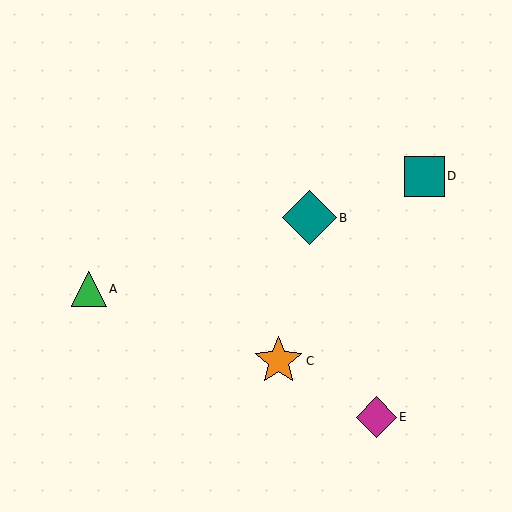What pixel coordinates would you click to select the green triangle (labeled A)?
Click at (89, 289) to select the green triangle A.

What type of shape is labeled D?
Shape D is a teal square.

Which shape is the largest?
The teal diamond (labeled B) is the largest.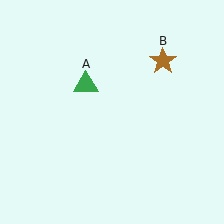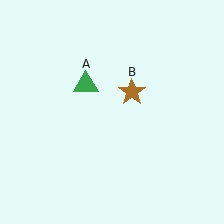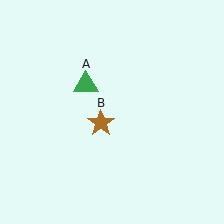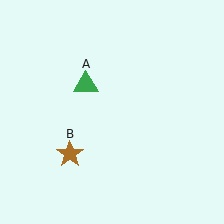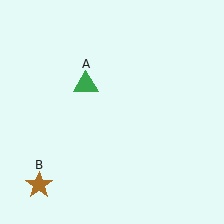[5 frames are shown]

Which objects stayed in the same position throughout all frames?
Green triangle (object A) remained stationary.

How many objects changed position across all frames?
1 object changed position: brown star (object B).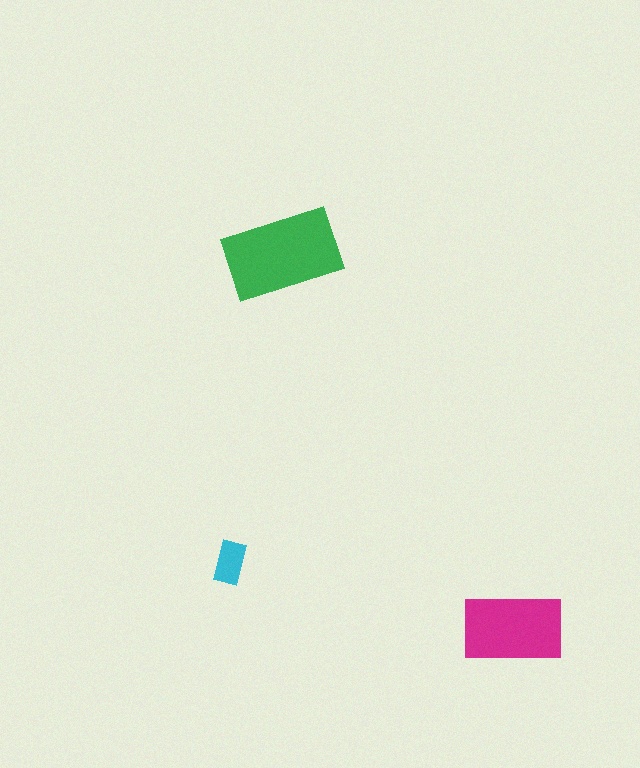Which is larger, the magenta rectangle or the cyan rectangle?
The magenta one.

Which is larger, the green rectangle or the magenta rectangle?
The green one.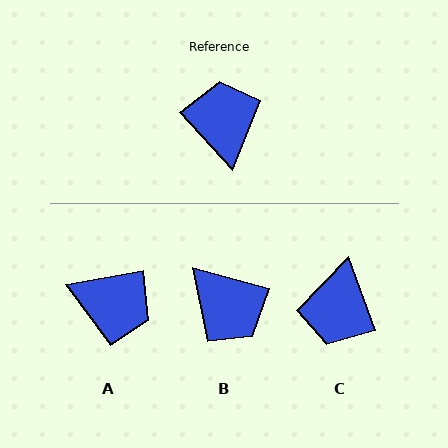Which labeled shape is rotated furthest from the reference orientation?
C, about 158 degrees away.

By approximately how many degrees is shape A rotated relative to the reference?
Approximately 122 degrees clockwise.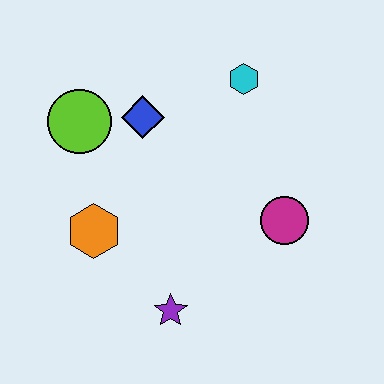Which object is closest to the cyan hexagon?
The blue diamond is closest to the cyan hexagon.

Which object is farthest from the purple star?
The cyan hexagon is farthest from the purple star.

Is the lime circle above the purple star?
Yes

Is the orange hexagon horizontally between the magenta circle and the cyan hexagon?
No